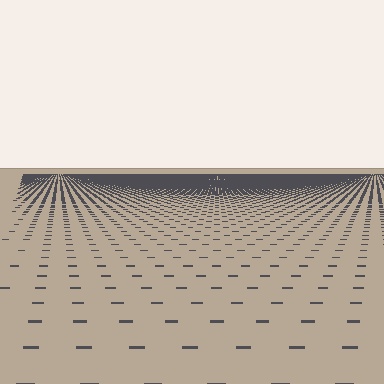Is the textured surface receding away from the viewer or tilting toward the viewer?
The surface is receding away from the viewer. Texture elements get smaller and denser toward the top.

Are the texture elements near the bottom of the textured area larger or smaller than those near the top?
Larger. Near the bottom, elements are closer to the viewer and appear at a bigger on-screen size.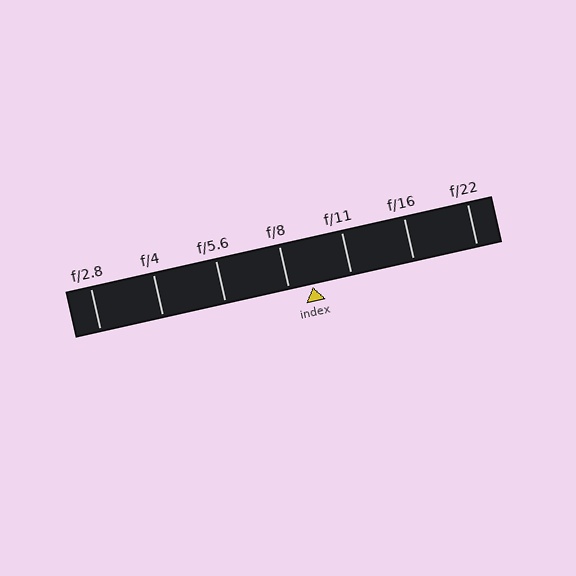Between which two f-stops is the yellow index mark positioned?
The index mark is between f/8 and f/11.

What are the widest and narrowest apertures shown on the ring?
The widest aperture shown is f/2.8 and the narrowest is f/22.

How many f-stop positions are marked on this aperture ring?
There are 7 f-stop positions marked.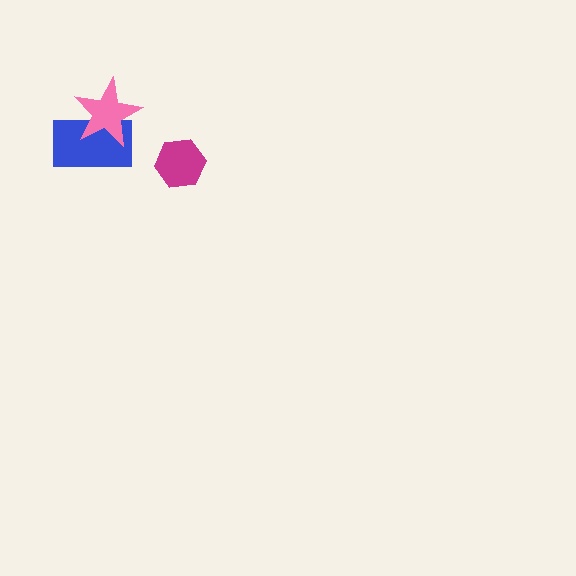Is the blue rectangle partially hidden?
Yes, it is partially covered by another shape.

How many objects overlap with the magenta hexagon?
0 objects overlap with the magenta hexagon.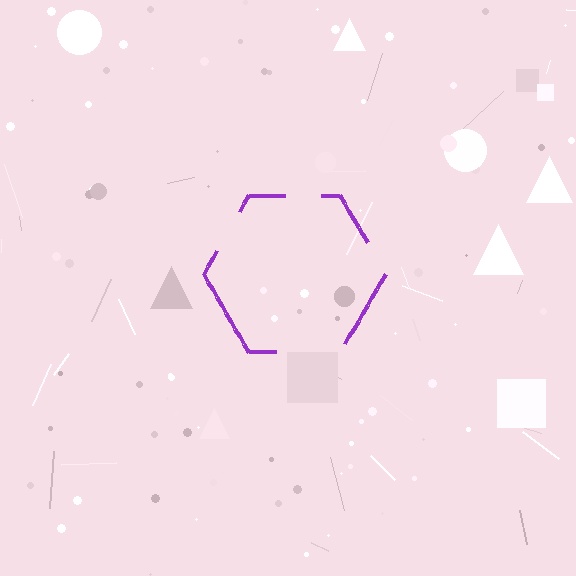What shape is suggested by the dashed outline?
The dashed outline suggests a hexagon.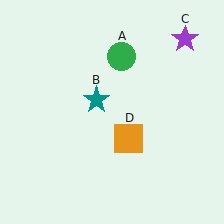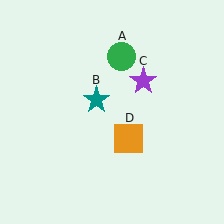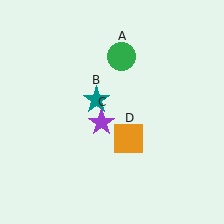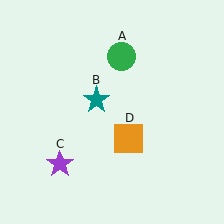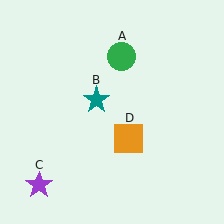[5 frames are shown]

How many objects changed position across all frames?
1 object changed position: purple star (object C).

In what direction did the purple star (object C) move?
The purple star (object C) moved down and to the left.